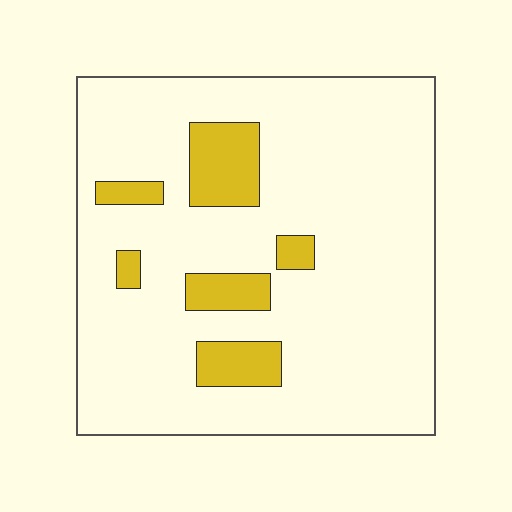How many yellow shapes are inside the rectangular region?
6.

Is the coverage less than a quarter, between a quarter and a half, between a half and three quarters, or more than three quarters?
Less than a quarter.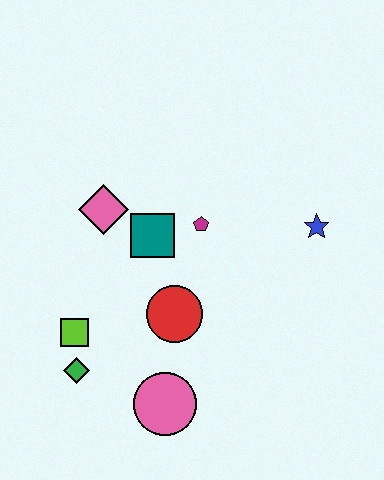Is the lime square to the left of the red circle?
Yes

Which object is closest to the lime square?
The green diamond is closest to the lime square.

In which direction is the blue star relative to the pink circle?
The blue star is above the pink circle.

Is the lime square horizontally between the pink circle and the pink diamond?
No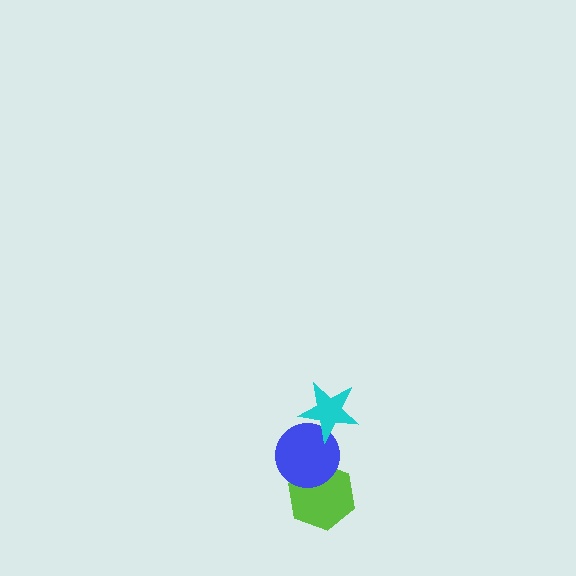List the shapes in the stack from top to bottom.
From top to bottom: the cyan star, the blue circle, the lime hexagon.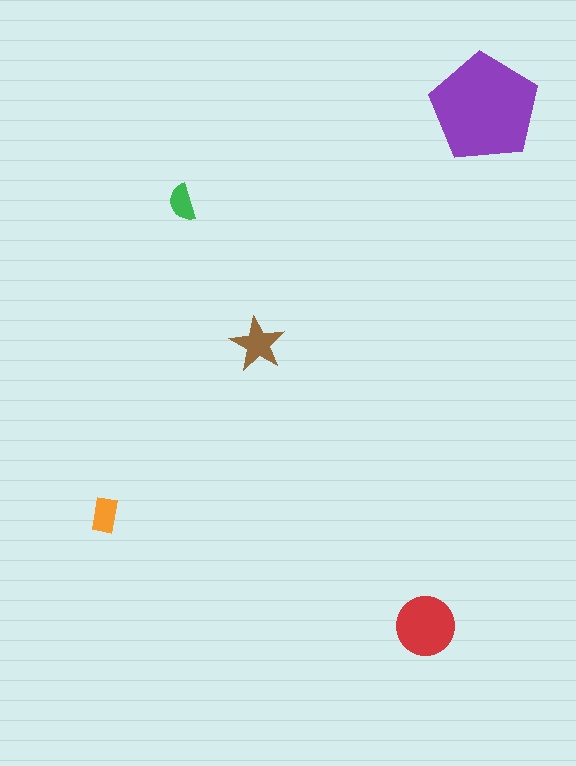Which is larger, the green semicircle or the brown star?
The brown star.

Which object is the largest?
The purple pentagon.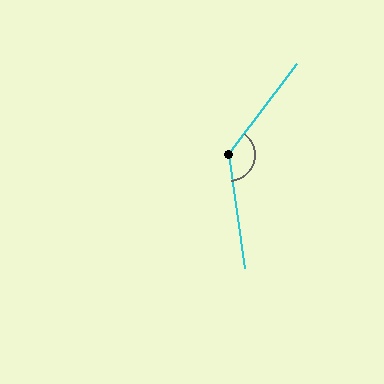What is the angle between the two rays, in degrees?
Approximately 135 degrees.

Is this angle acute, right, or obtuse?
It is obtuse.